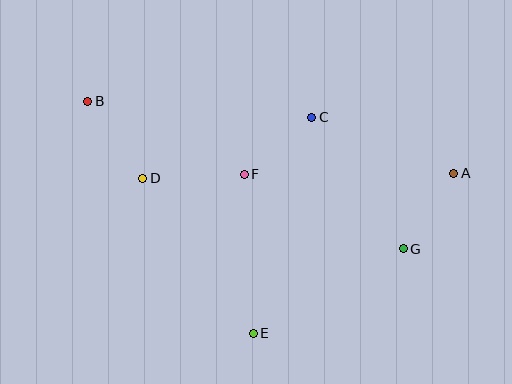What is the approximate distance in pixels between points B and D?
The distance between B and D is approximately 95 pixels.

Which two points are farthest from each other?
Points A and B are farthest from each other.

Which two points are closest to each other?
Points C and F are closest to each other.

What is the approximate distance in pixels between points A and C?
The distance between A and C is approximately 153 pixels.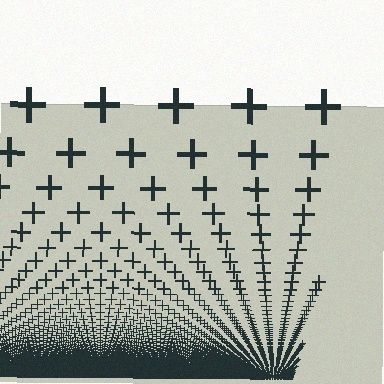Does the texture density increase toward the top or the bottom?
Density increases toward the bottom.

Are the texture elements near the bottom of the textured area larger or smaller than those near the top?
Smaller. The gradient is inverted — elements near the bottom are smaller and denser.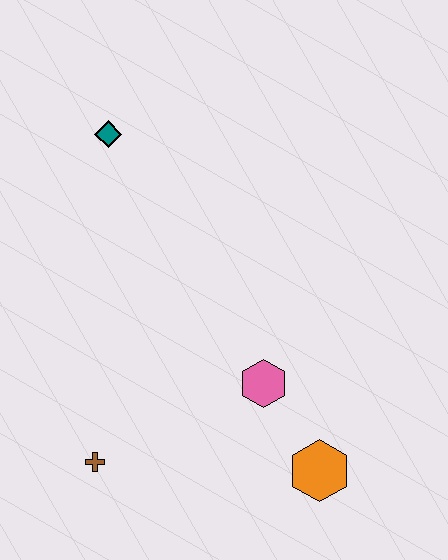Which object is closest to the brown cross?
The pink hexagon is closest to the brown cross.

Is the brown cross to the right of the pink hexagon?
No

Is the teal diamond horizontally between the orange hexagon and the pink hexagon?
No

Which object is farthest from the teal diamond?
The orange hexagon is farthest from the teal diamond.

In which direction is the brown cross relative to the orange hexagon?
The brown cross is to the left of the orange hexagon.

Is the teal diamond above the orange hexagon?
Yes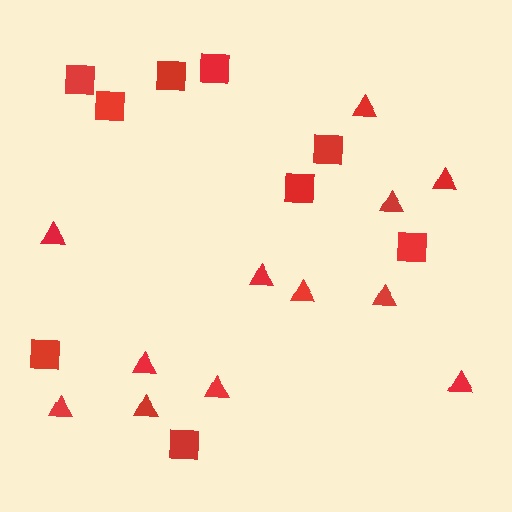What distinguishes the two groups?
There are 2 groups: one group of triangles (12) and one group of squares (9).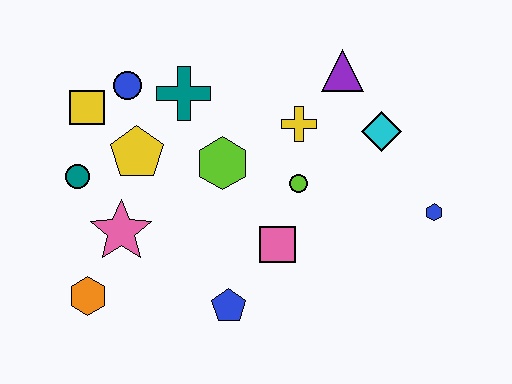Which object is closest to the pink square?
The lime circle is closest to the pink square.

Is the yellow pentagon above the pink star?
Yes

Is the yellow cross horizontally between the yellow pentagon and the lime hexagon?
No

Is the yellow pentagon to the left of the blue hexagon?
Yes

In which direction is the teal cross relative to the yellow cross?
The teal cross is to the left of the yellow cross.